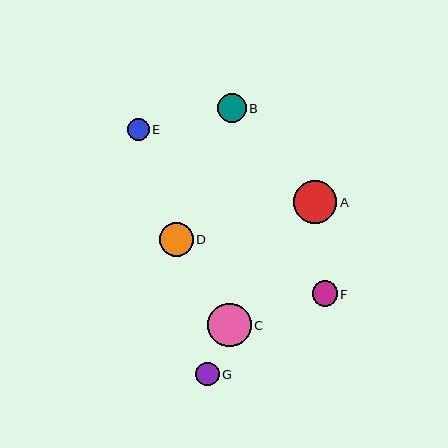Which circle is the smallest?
Circle E is the smallest with a size of approximately 22 pixels.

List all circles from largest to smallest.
From largest to smallest: C, A, D, B, F, G, E.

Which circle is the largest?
Circle C is the largest with a size of approximately 43 pixels.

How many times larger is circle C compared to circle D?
Circle C is approximately 1.3 times the size of circle D.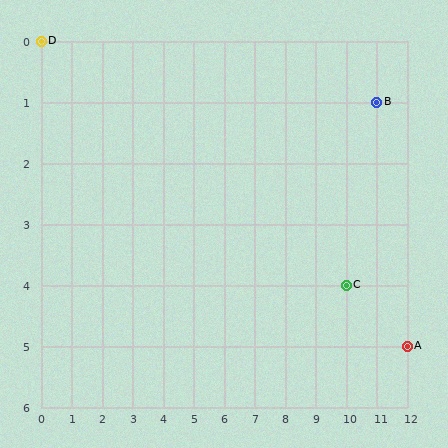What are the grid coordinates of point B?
Point B is at grid coordinates (11, 1).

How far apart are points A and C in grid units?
Points A and C are 2 columns and 1 row apart (about 2.2 grid units diagonally).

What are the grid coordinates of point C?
Point C is at grid coordinates (10, 4).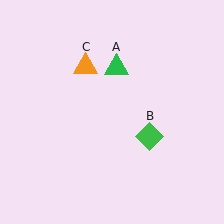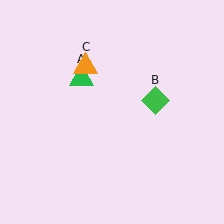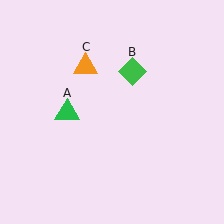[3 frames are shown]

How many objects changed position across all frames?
2 objects changed position: green triangle (object A), green diamond (object B).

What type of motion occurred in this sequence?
The green triangle (object A), green diamond (object B) rotated counterclockwise around the center of the scene.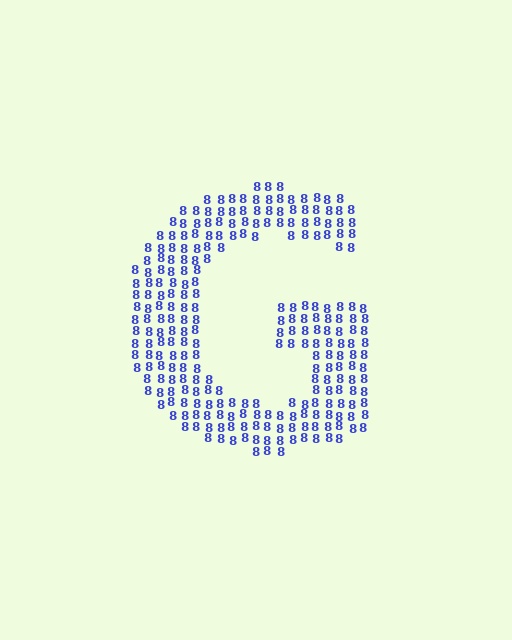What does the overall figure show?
The overall figure shows the letter G.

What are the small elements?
The small elements are digit 8's.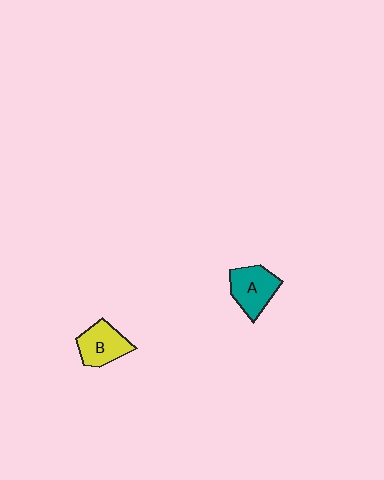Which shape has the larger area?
Shape A (teal).